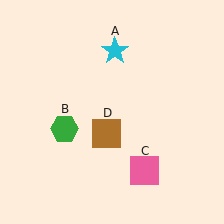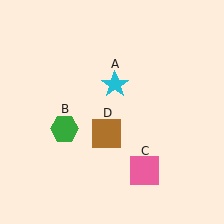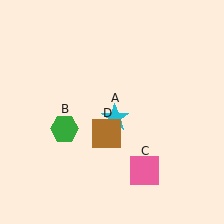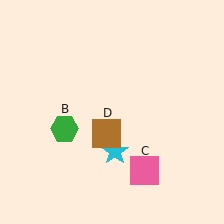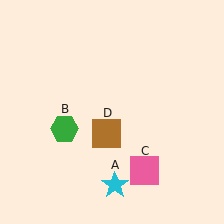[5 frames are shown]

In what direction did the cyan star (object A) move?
The cyan star (object A) moved down.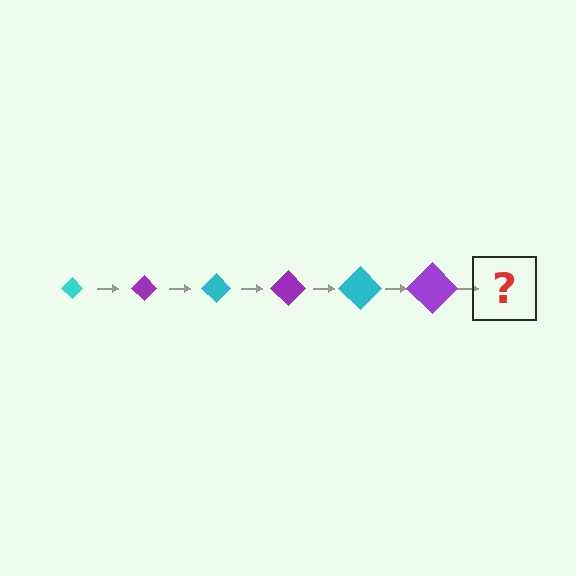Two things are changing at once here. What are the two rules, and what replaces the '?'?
The two rules are that the diamond grows larger each step and the color cycles through cyan and purple. The '?' should be a cyan diamond, larger than the previous one.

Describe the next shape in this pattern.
It should be a cyan diamond, larger than the previous one.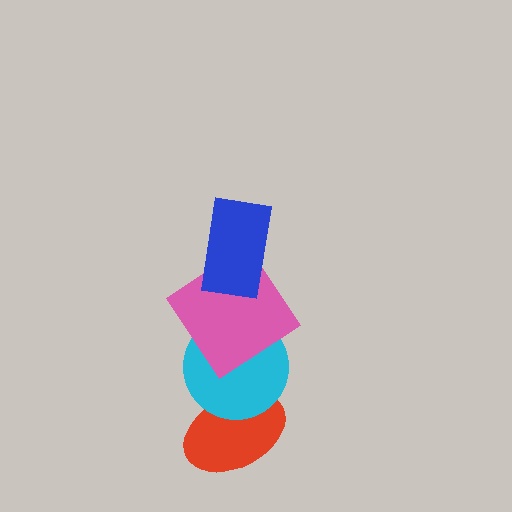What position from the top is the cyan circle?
The cyan circle is 3rd from the top.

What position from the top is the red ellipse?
The red ellipse is 4th from the top.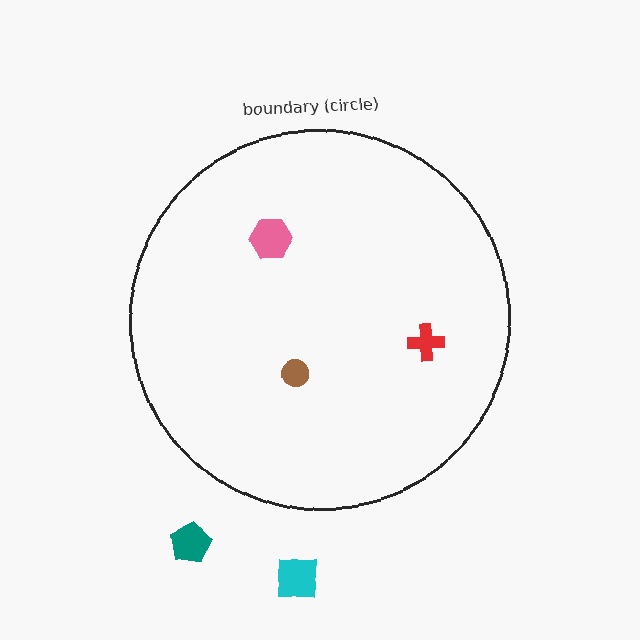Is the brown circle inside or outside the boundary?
Inside.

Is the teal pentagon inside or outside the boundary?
Outside.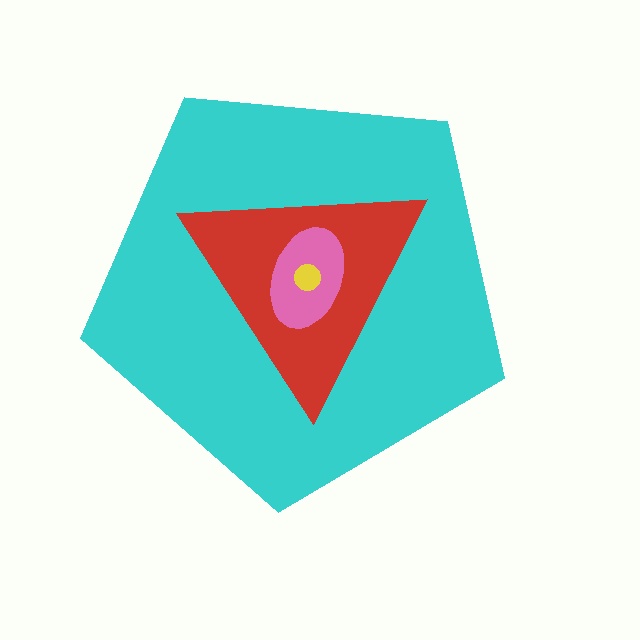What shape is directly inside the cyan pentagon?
The red triangle.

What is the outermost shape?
The cyan pentagon.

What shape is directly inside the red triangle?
The pink ellipse.